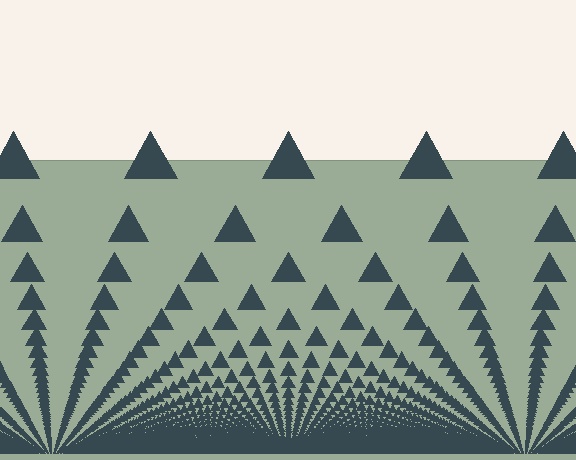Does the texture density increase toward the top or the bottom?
Density increases toward the bottom.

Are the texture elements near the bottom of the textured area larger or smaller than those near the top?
Smaller. The gradient is inverted — elements near the bottom are smaller and denser.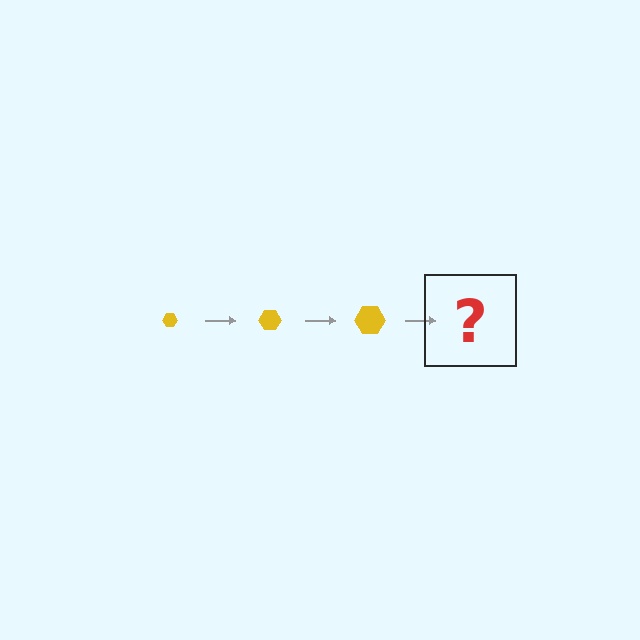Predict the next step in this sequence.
The next step is a yellow hexagon, larger than the previous one.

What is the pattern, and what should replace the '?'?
The pattern is that the hexagon gets progressively larger each step. The '?' should be a yellow hexagon, larger than the previous one.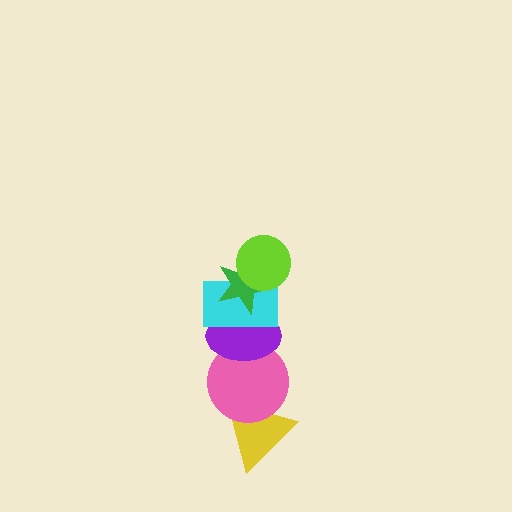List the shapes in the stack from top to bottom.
From top to bottom: the lime circle, the green star, the cyan rectangle, the purple ellipse, the pink circle, the yellow triangle.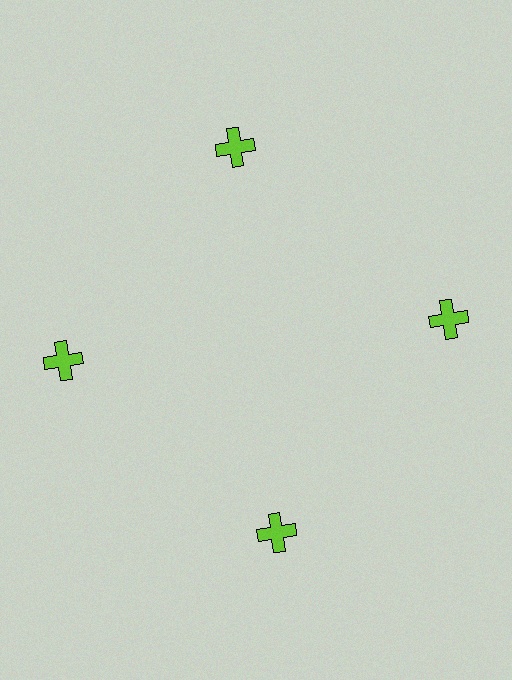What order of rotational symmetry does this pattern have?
This pattern has 4-fold rotational symmetry.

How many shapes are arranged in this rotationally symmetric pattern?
There are 4 shapes, arranged in 4 groups of 1.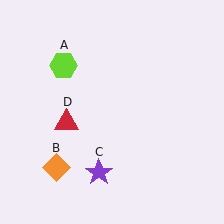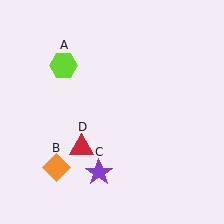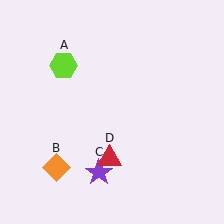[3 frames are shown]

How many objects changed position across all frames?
1 object changed position: red triangle (object D).